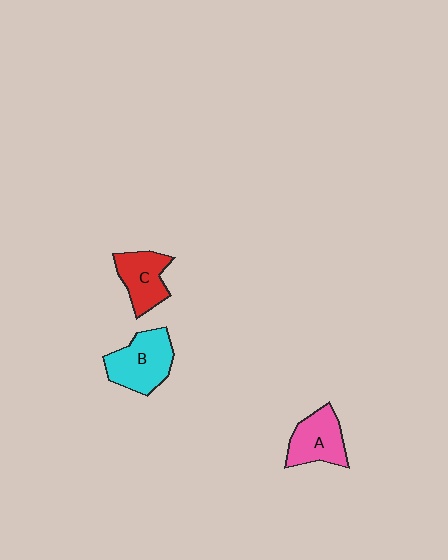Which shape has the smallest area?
Shape C (red).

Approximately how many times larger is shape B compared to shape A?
Approximately 1.2 times.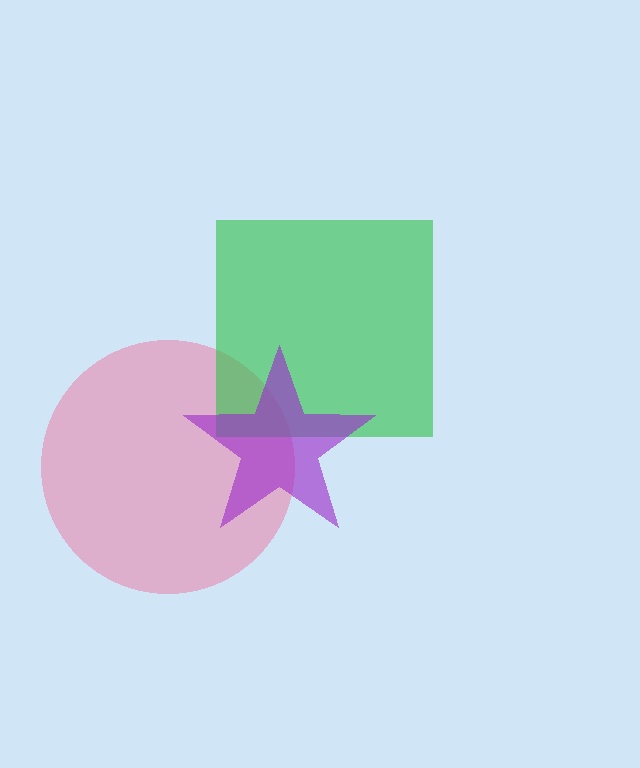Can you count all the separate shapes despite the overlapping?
Yes, there are 3 separate shapes.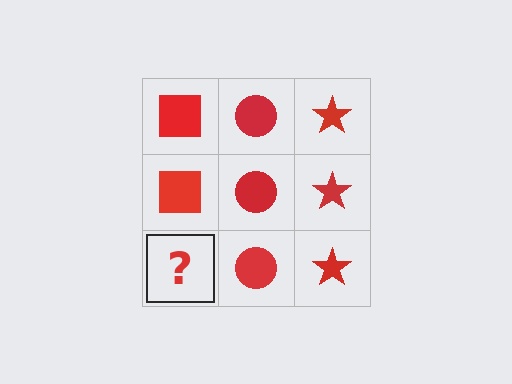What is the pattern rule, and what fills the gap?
The rule is that each column has a consistent shape. The gap should be filled with a red square.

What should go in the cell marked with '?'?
The missing cell should contain a red square.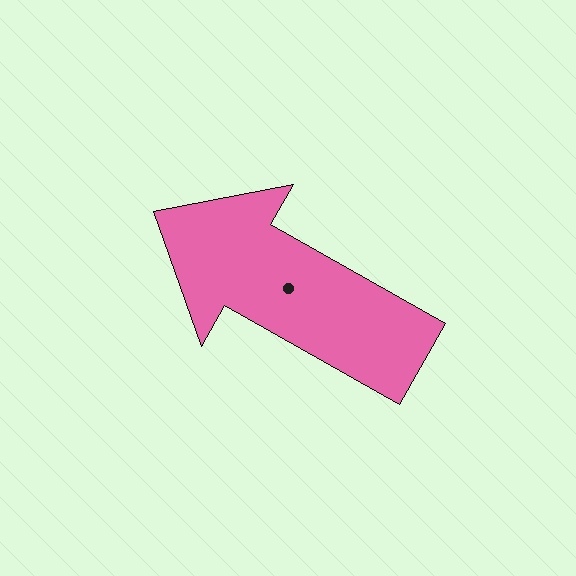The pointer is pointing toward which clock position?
Roughly 10 o'clock.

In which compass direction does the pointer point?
Northwest.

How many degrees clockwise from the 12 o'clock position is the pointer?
Approximately 299 degrees.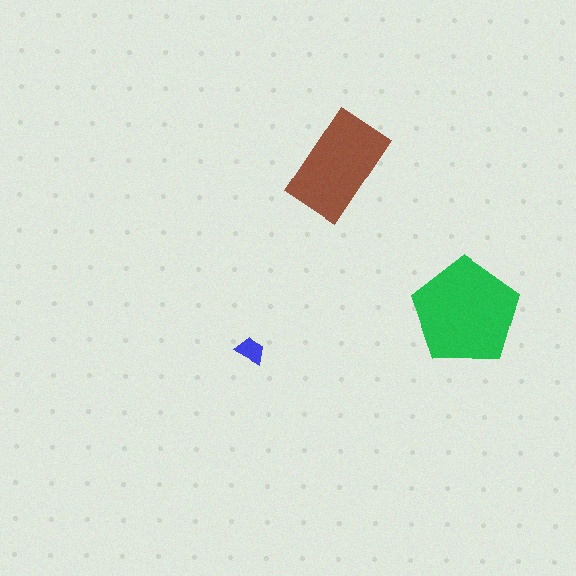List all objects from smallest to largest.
The blue trapezoid, the brown rectangle, the green pentagon.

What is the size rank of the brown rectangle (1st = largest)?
2nd.